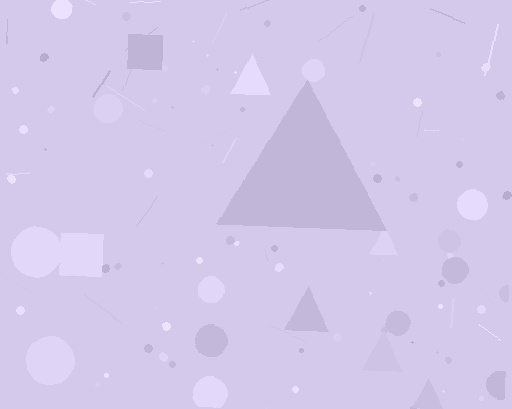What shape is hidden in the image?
A triangle is hidden in the image.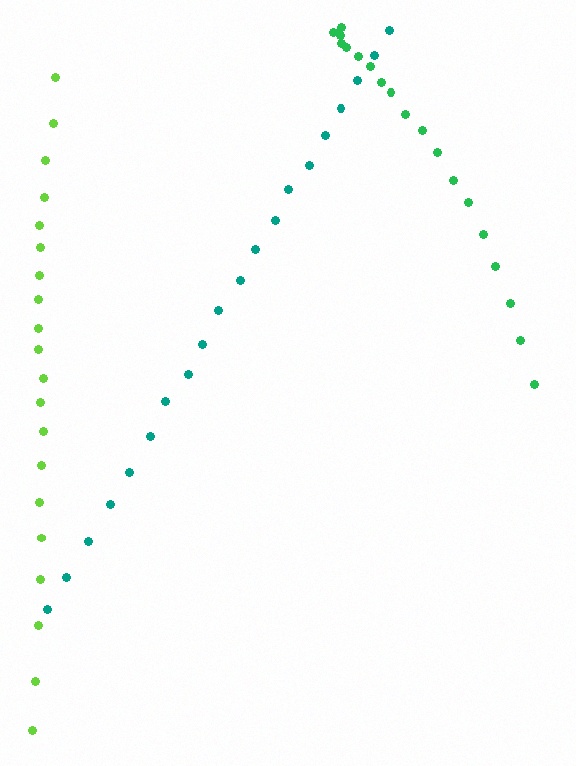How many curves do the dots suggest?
There are 3 distinct paths.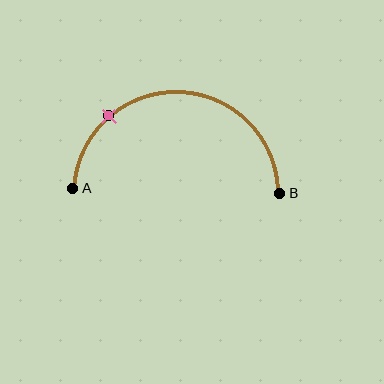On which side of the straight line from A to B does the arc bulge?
The arc bulges above the straight line connecting A and B.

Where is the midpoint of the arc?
The arc midpoint is the point on the curve farthest from the straight line joining A and B. It sits above that line.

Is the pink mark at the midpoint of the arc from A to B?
No. The pink mark lies on the arc but is closer to endpoint A. The arc midpoint would be at the point on the curve equidistant along the arc from both A and B.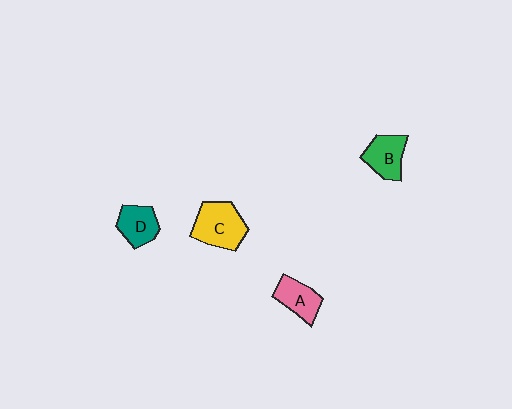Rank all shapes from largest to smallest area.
From largest to smallest: C (yellow), B (green), D (teal), A (pink).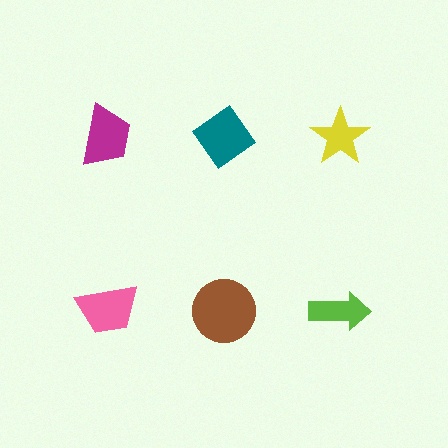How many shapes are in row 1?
3 shapes.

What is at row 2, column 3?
A lime arrow.